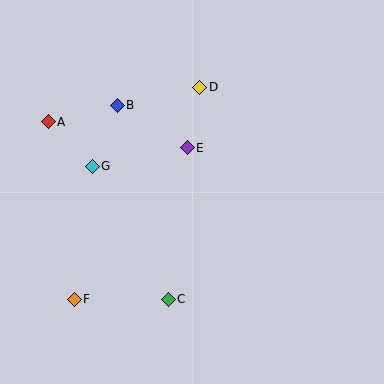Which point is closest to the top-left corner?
Point A is closest to the top-left corner.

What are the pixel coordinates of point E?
Point E is at (187, 148).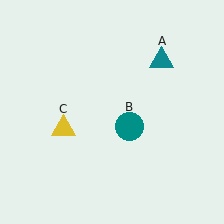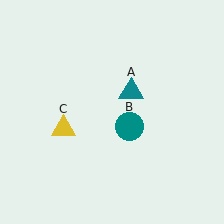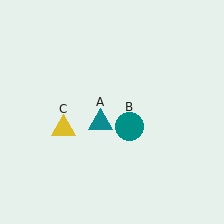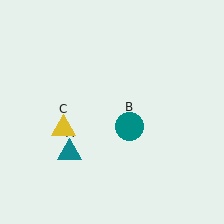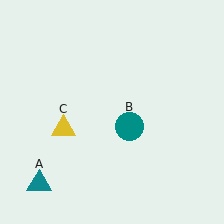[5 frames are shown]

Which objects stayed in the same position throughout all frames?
Teal circle (object B) and yellow triangle (object C) remained stationary.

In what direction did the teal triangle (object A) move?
The teal triangle (object A) moved down and to the left.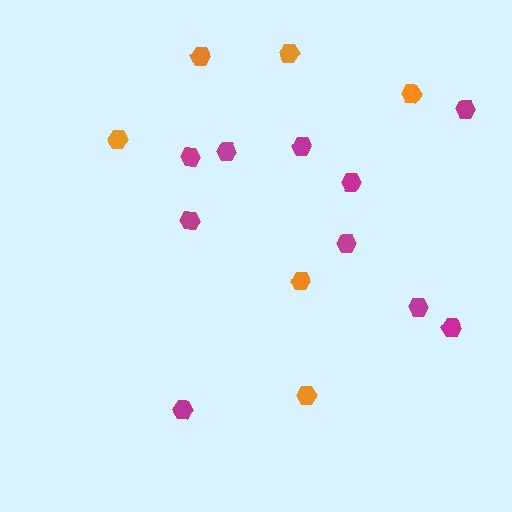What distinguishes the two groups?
There are 2 groups: one group of orange hexagons (6) and one group of magenta hexagons (10).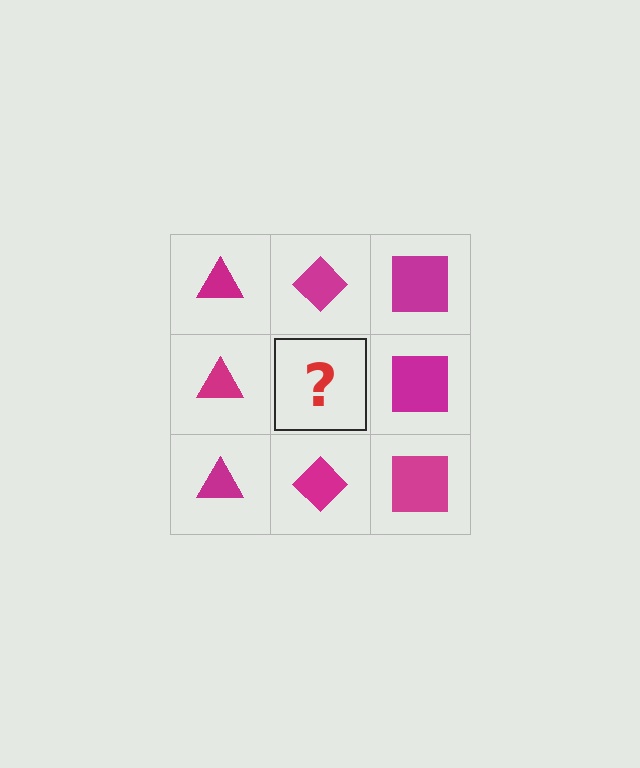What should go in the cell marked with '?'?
The missing cell should contain a magenta diamond.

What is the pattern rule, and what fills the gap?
The rule is that each column has a consistent shape. The gap should be filled with a magenta diamond.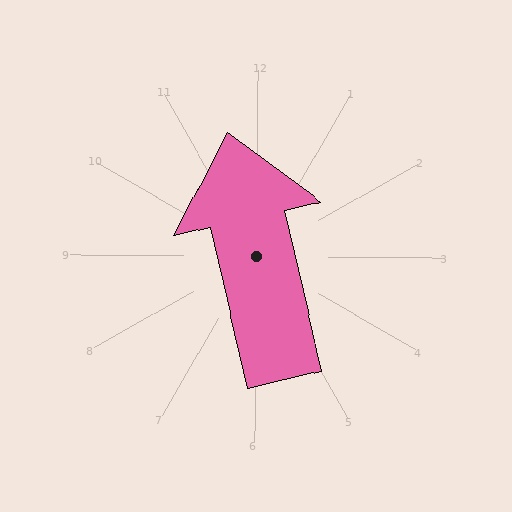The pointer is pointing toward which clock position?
Roughly 12 o'clock.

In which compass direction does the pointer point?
North.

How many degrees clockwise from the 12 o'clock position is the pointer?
Approximately 346 degrees.